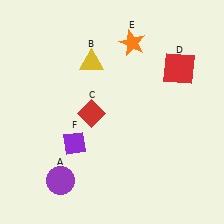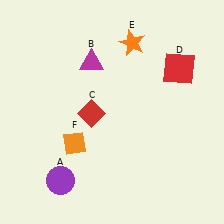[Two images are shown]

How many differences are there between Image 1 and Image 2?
There are 2 differences between the two images.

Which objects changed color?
B changed from yellow to magenta. F changed from purple to orange.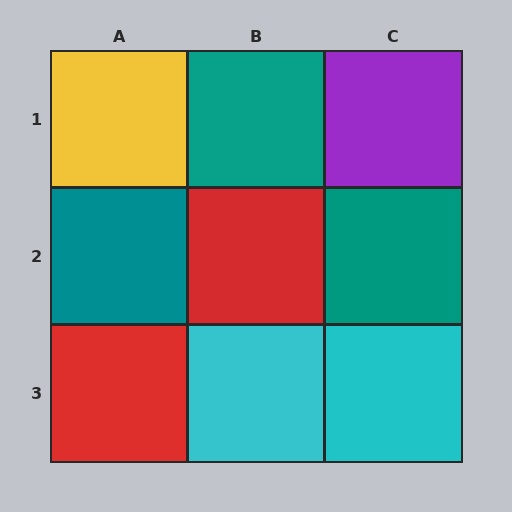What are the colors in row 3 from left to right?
Red, cyan, cyan.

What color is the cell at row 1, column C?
Purple.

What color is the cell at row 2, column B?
Red.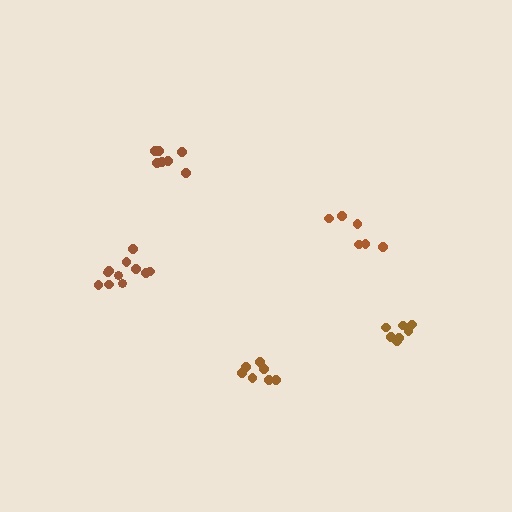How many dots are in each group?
Group 1: 6 dots, Group 2: 7 dots, Group 3: 7 dots, Group 4: 11 dots, Group 5: 7 dots (38 total).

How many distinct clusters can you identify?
There are 5 distinct clusters.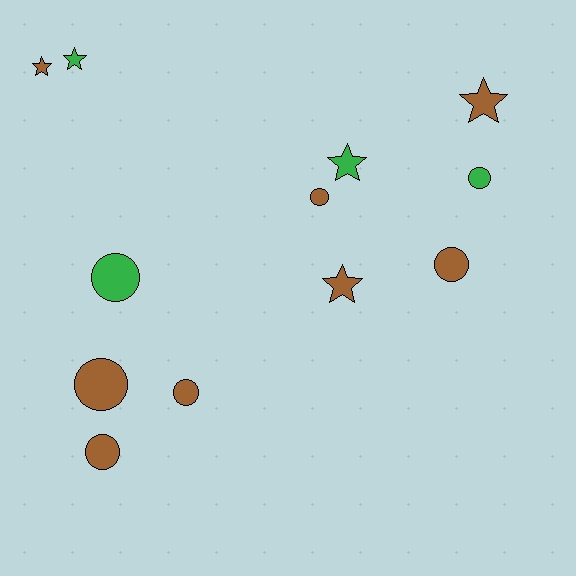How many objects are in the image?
There are 12 objects.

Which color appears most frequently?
Brown, with 8 objects.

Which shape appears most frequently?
Circle, with 7 objects.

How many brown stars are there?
There are 3 brown stars.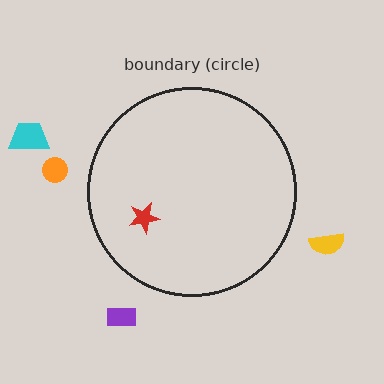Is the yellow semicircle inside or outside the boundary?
Outside.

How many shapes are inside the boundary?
1 inside, 4 outside.